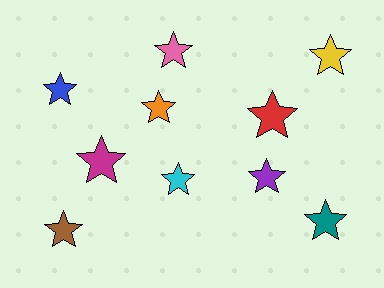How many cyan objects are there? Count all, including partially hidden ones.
There is 1 cyan object.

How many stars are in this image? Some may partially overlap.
There are 10 stars.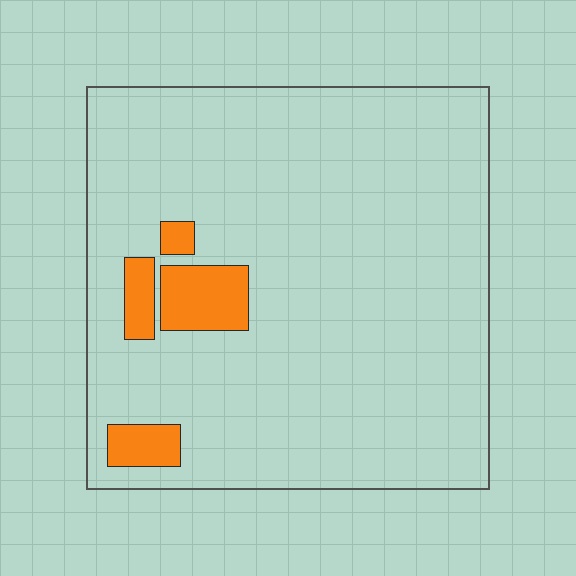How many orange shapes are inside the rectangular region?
4.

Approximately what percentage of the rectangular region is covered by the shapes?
Approximately 10%.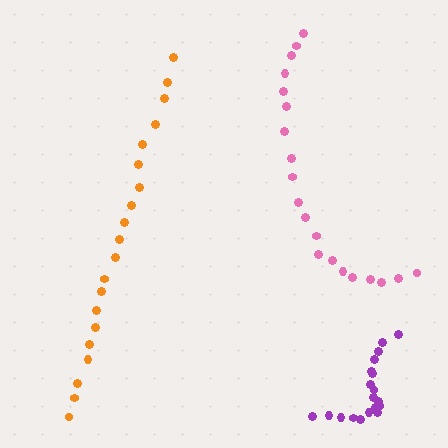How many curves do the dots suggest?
There are 3 distinct paths.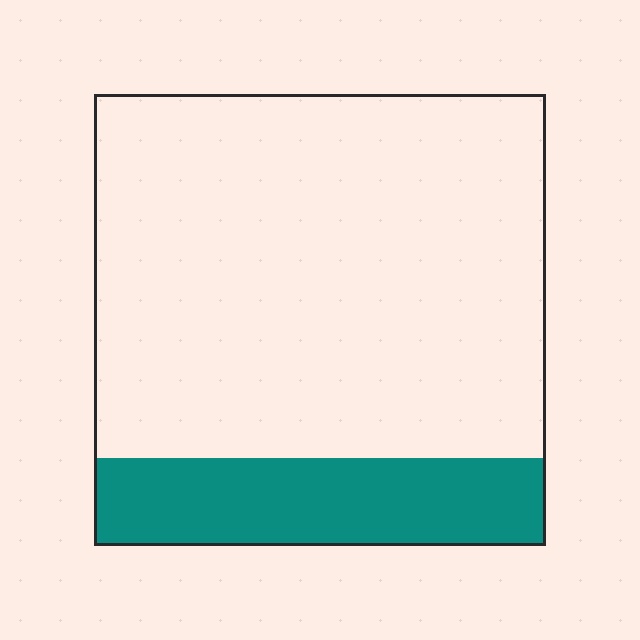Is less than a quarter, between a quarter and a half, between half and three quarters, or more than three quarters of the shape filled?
Less than a quarter.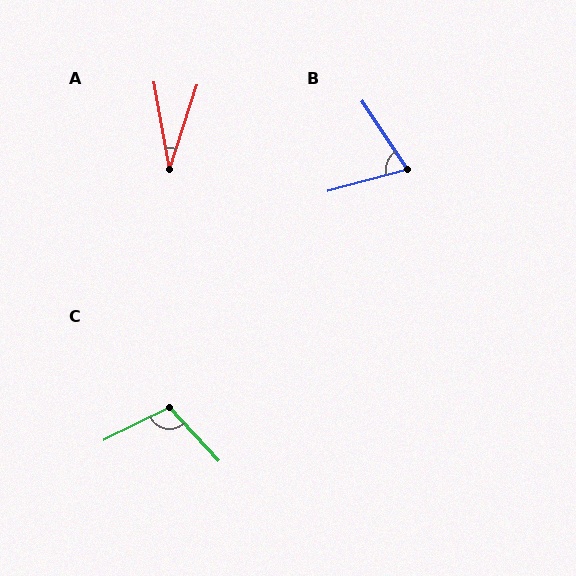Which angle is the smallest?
A, at approximately 28 degrees.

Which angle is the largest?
C, at approximately 107 degrees.